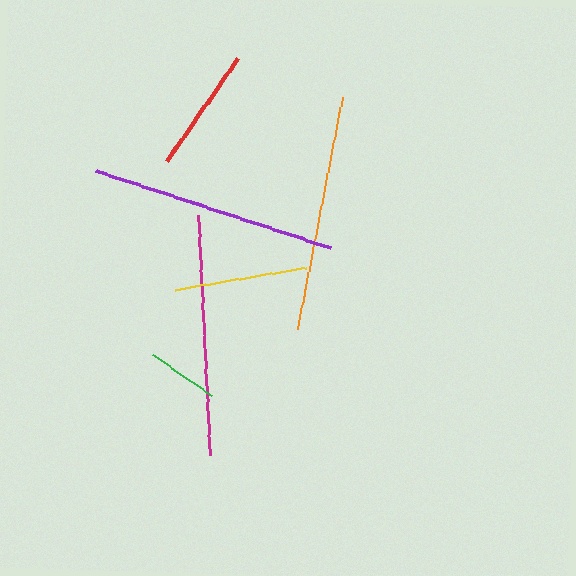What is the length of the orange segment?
The orange segment is approximately 237 pixels long.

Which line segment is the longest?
The purple line is the longest at approximately 247 pixels.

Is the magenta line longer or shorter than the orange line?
The magenta line is longer than the orange line.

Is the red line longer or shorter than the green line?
The red line is longer than the green line.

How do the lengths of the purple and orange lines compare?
The purple and orange lines are approximately the same length.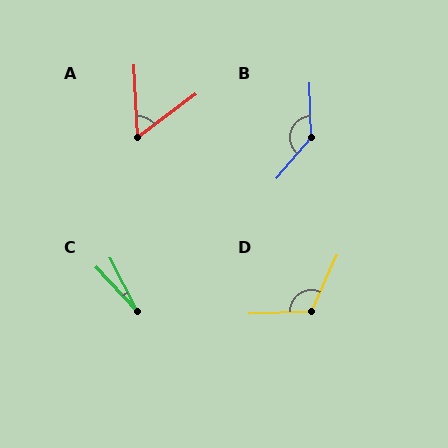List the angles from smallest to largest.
C (16°), A (56°), D (116°), B (138°).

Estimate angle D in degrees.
Approximately 116 degrees.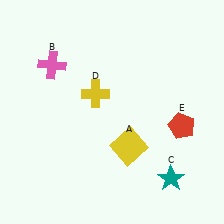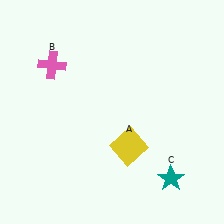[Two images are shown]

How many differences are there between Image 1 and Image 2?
There are 2 differences between the two images.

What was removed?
The red pentagon (E), the yellow cross (D) were removed in Image 2.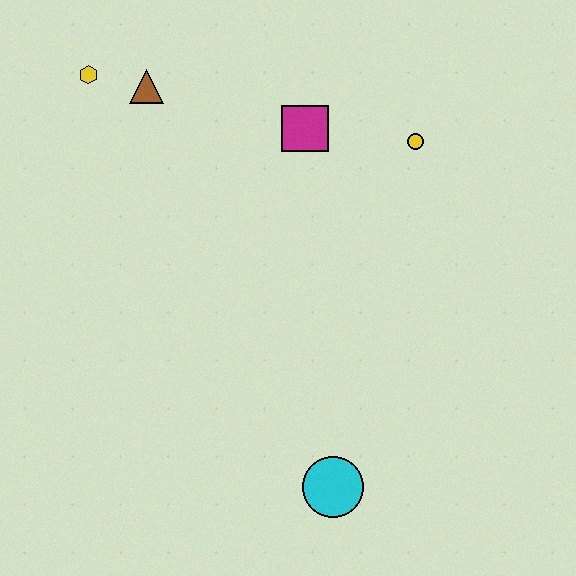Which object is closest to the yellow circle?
The magenta square is closest to the yellow circle.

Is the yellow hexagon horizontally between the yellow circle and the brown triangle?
No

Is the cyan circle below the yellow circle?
Yes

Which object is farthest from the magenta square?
The cyan circle is farthest from the magenta square.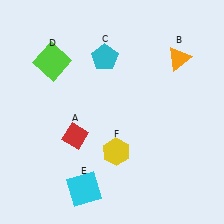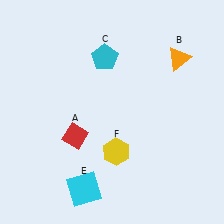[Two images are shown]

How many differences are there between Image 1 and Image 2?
There is 1 difference between the two images.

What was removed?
The lime square (D) was removed in Image 2.